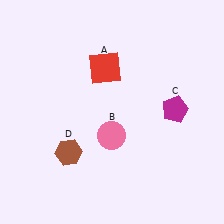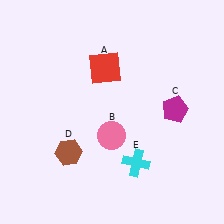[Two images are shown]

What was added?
A cyan cross (E) was added in Image 2.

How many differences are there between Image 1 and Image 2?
There is 1 difference between the two images.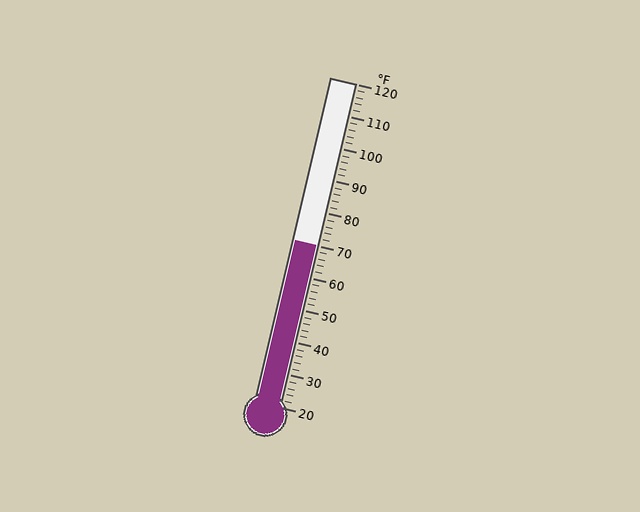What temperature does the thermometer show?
The thermometer shows approximately 70°F.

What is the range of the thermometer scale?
The thermometer scale ranges from 20°F to 120°F.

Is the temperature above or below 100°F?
The temperature is below 100°F.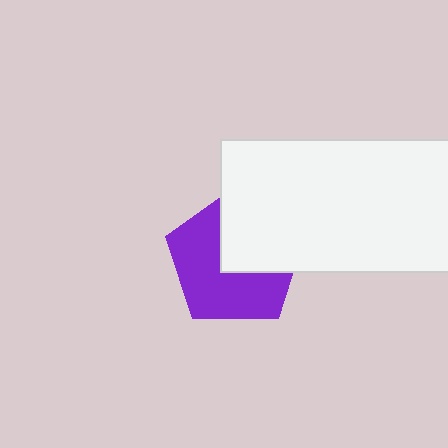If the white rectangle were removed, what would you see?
You would see the complete purple pentagon.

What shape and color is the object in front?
The object in front is a white rectangle.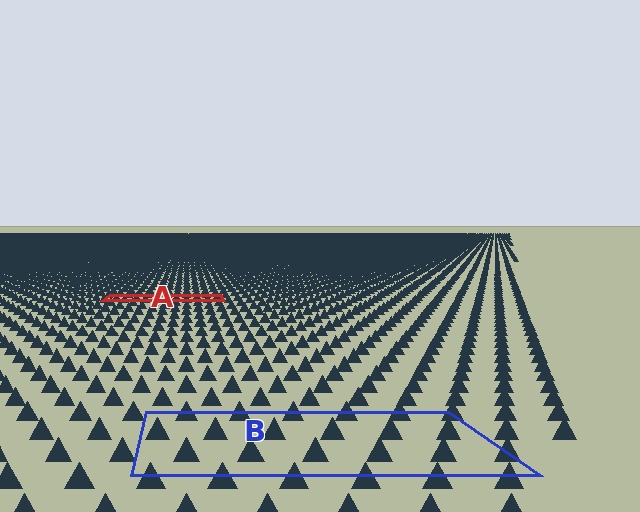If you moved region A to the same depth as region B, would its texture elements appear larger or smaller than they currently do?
They would appear larger. At a closer depth, the same texture elements are projected at a bigger on-screen size.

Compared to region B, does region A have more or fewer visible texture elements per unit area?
Region A has more texture elements per unit area — they are packed more densely because it is farther away.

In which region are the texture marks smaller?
The texture marks are smaller in region A, because it is farther away.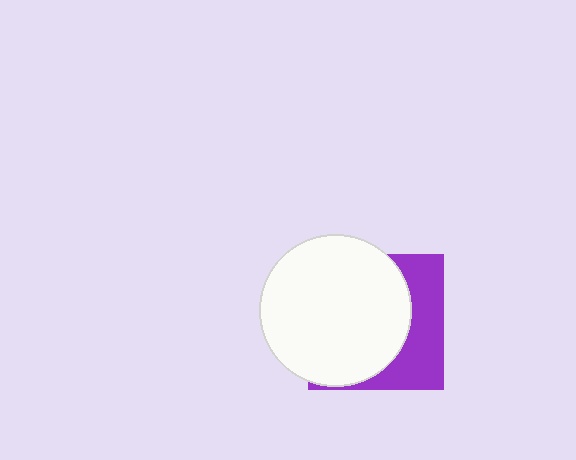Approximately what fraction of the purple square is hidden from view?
Roughly 66% of the purple square is hidden behind the white circle.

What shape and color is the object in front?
The object in front is a white circle.